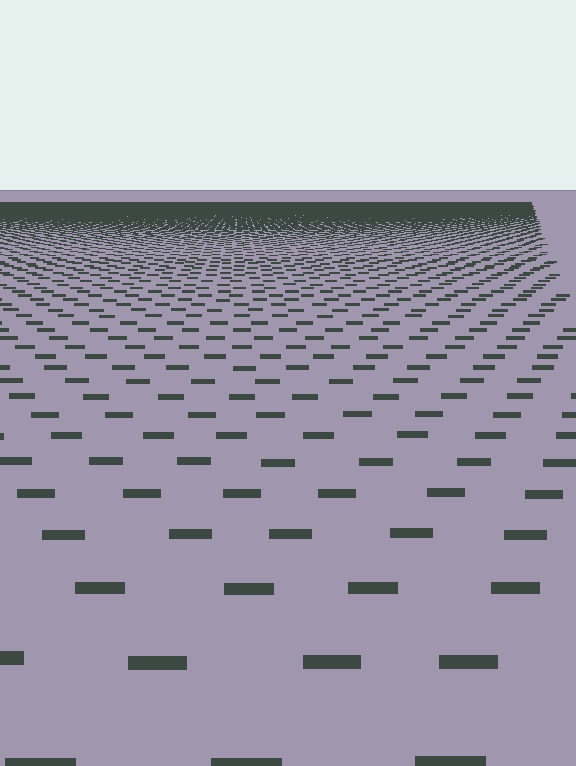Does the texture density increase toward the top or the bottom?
Density increases toward the top.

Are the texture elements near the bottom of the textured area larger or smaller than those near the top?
Larger. Near the bottom, elements are closer to the viewer and appear at a bigger on-screen size.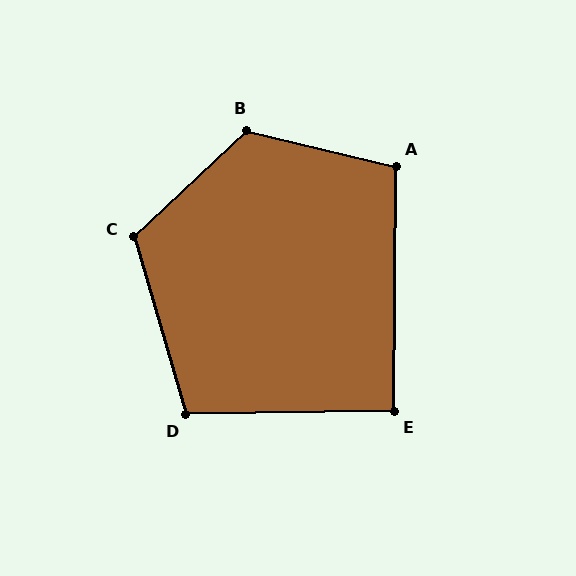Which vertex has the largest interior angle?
B, at approximately 123 degrees.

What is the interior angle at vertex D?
Approximately 105 degrees (obtuse).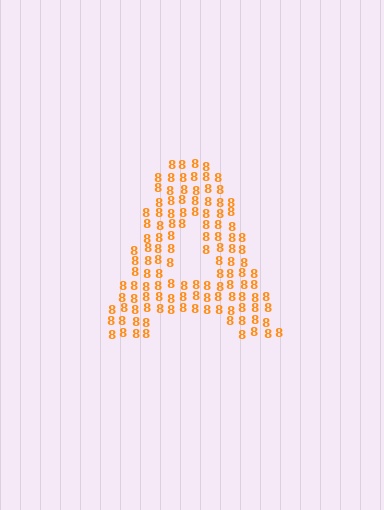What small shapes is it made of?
It is made of small digit 8's.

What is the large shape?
The large shape is the letter A.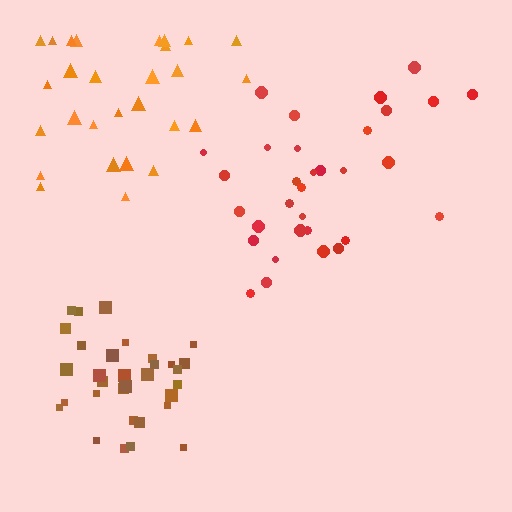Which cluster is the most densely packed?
Brown.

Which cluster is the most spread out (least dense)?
Orange.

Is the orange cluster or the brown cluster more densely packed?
Brown.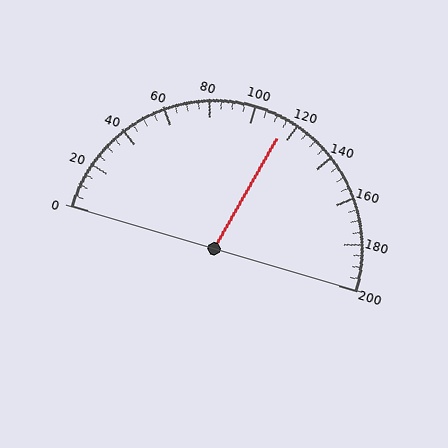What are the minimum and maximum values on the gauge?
The gauge ranges from 0 to 200.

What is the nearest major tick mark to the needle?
The nearest major tick mark is 120.